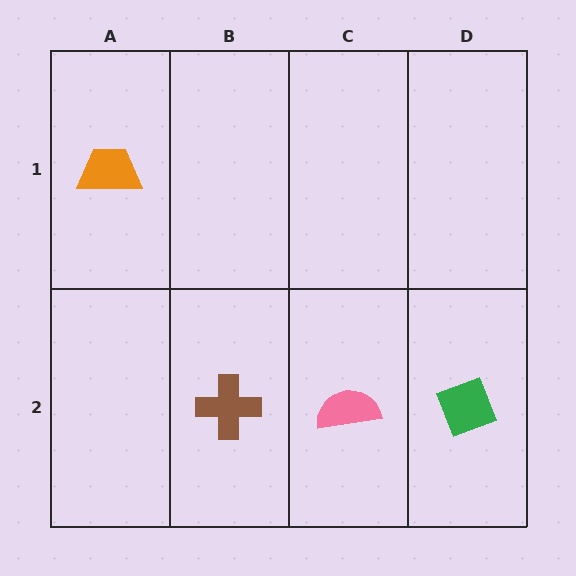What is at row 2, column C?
A pink semicircle.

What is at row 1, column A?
An orange trapezoid.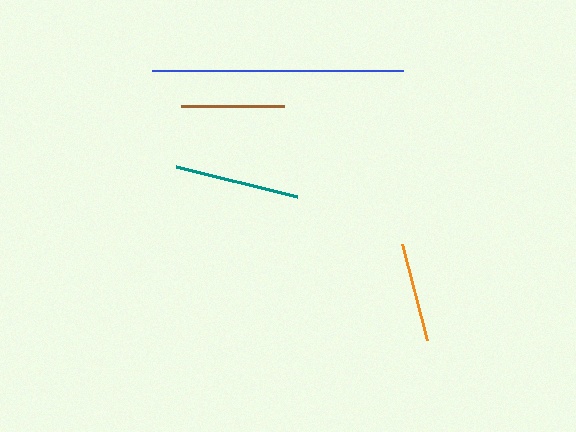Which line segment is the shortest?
The orange line is the shortest at approximately 99 pixels.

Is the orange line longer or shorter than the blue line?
The blue line is longer than the orange line.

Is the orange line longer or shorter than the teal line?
The teal line is longer than the orange line.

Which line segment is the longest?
The blue line is the longest at approximately 252 pixels.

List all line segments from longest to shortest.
From longest to shortest: blue, teal, brown, orange.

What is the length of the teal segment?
The teal segment is approximately 124 pixels long.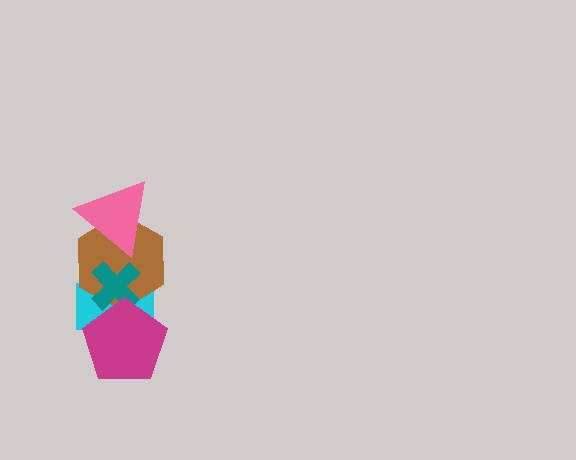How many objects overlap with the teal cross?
3 objects overlap with the teal cross.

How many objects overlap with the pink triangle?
1 object overlaps with the pink triangle.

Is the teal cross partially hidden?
Yes, it is partially covered by another shape.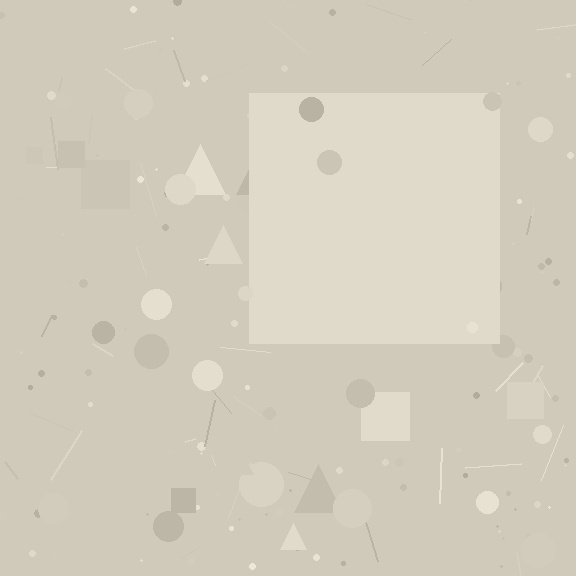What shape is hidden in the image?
A square is hidden in the image.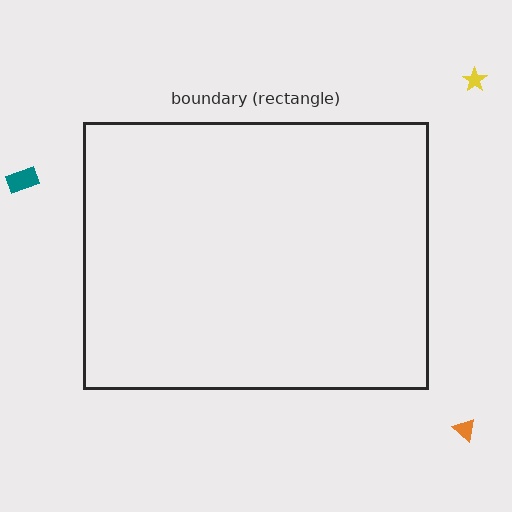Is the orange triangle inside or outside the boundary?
Outside.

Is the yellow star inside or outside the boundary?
Outside.